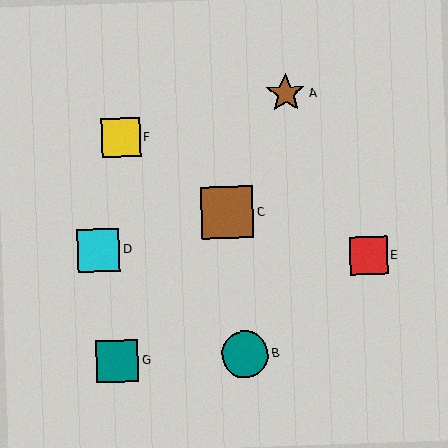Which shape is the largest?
The brown square (labeled C) is the largest.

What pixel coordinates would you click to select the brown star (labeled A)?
Click at (286, 93) to select the brown star A.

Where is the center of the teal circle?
The center of the teal circle is at (245, 354).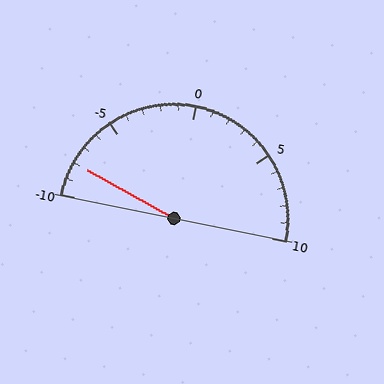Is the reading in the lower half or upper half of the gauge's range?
The reading is in the lower half of the range (-10 to 10).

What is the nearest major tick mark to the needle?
The nearest major tick mark is -10.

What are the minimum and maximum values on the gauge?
The gauge ranges from -10 to 10.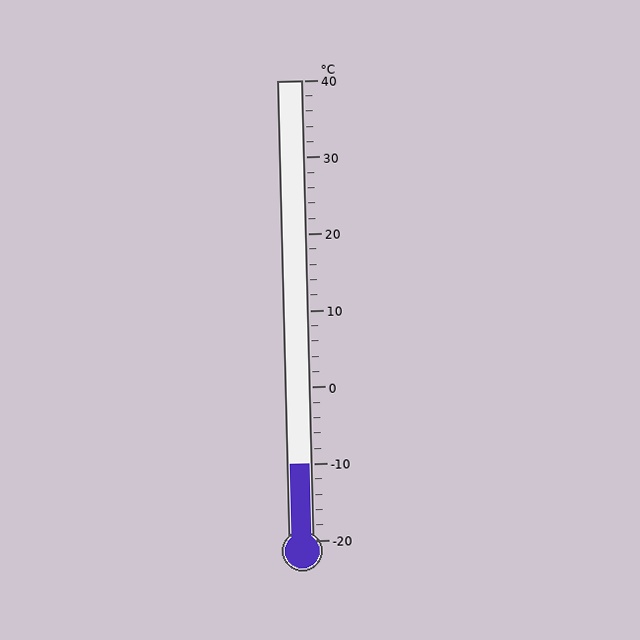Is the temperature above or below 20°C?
The temperature is below 20°C.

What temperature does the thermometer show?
The thermometer shows approximately -10°C.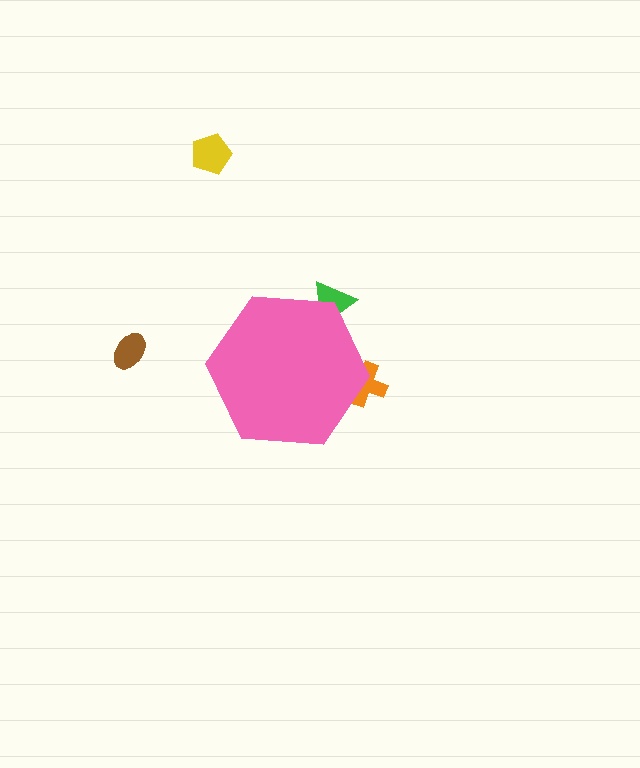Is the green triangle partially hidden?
Yes, the green triangle is partially hidden behind the pink hexagon.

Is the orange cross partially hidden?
Yes, the orange cross is partially hidden behind the pink hexagon.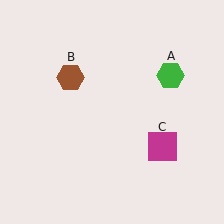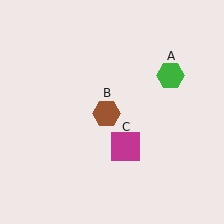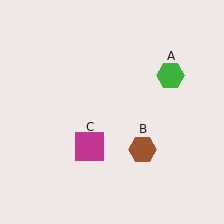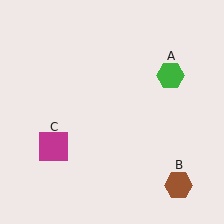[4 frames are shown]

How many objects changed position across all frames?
2 objects changed position: brown hexagon (object B), magenta square (object C).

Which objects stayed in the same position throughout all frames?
Green hexagon (object A) remained stationary.